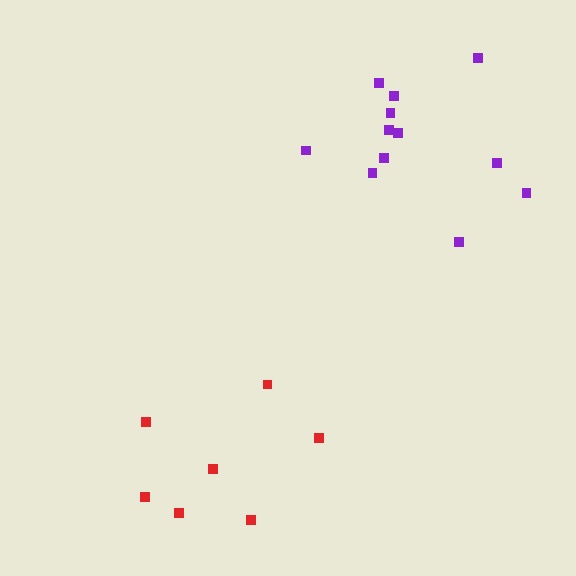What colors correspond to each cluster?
The clusters are colored: red, purple.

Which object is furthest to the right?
The purple cluster is rightmost.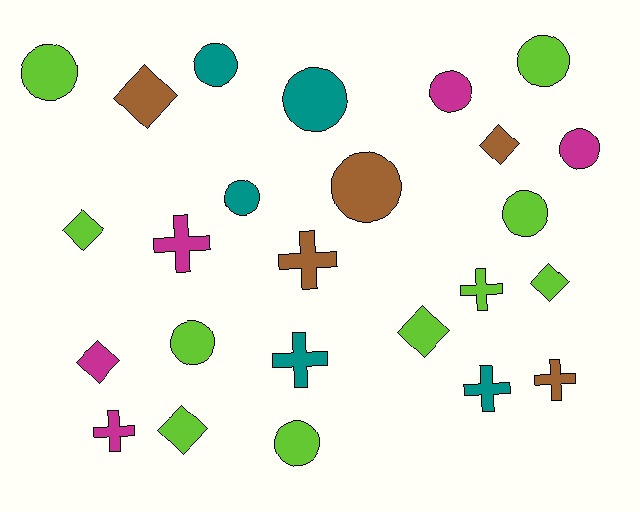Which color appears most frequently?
Lime, with 10 objects.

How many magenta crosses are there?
There are 2 magenta crosses.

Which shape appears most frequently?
Circle, with 11 objects.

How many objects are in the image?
There are 25 objects.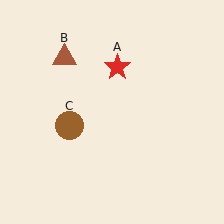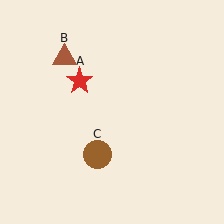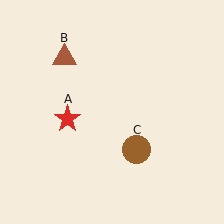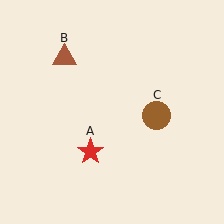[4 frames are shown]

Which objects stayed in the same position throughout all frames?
Brown triangle (object B) remained stationary.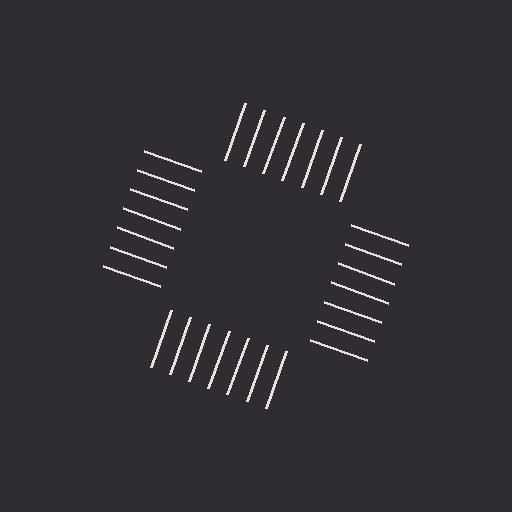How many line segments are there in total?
28 — 7 along each of the 4 edges.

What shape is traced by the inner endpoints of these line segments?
An illusory square — the line segments terminate on its edges but no continuous stroke is drawn.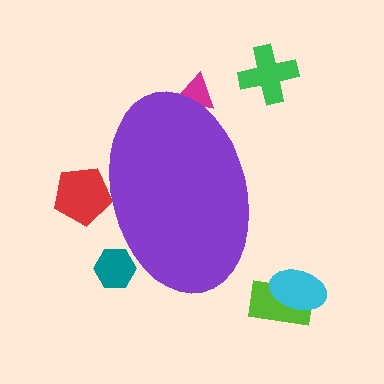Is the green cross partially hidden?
No, the green cross is fully visible.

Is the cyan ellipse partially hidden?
No, the cyan ellipse is fully visible.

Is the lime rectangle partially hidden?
No, the lime rectangle is fully visible.